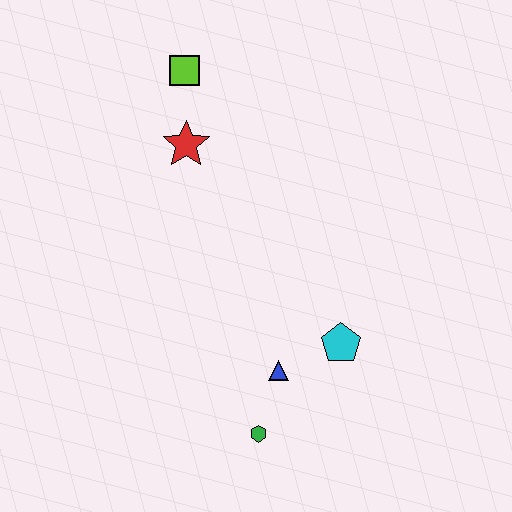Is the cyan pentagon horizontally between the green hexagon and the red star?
No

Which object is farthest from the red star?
The green hexagon is farthest from the red star.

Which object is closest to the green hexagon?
The blue triangle is closest to the green hexagon.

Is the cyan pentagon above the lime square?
No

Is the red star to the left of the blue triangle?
Yes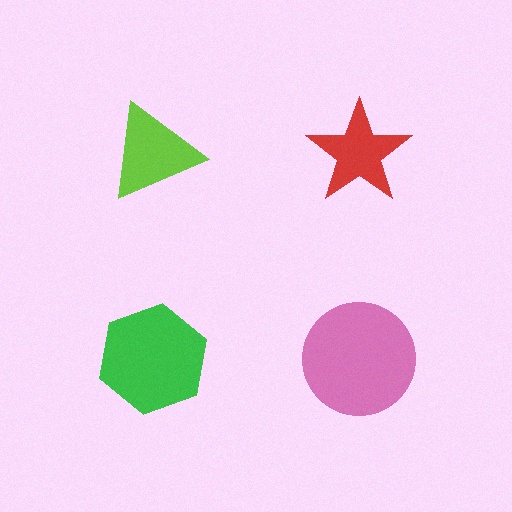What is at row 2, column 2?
A pink circle.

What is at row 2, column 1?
A green hexagon.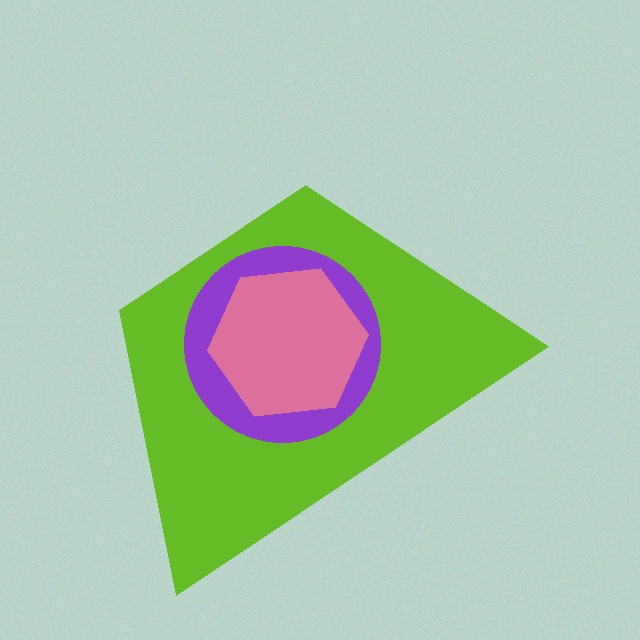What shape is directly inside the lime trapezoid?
The purple circle.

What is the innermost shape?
The pink hexagon.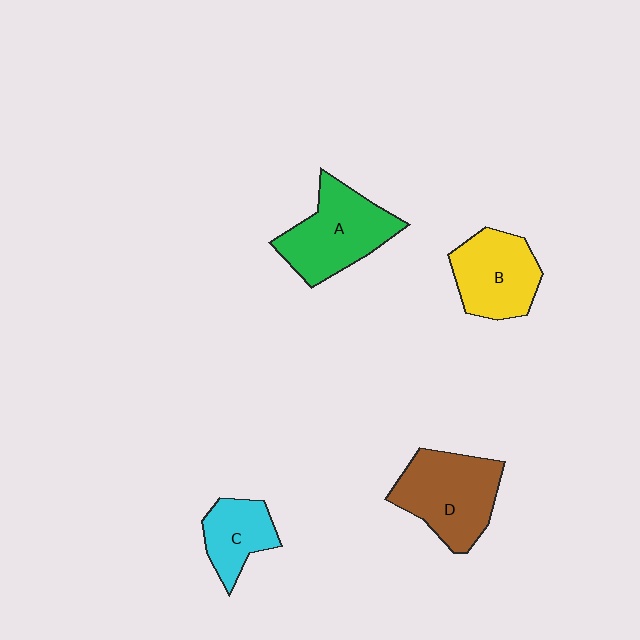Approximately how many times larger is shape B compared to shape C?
Approximately 1.4 times.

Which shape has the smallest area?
Shape C (cyan).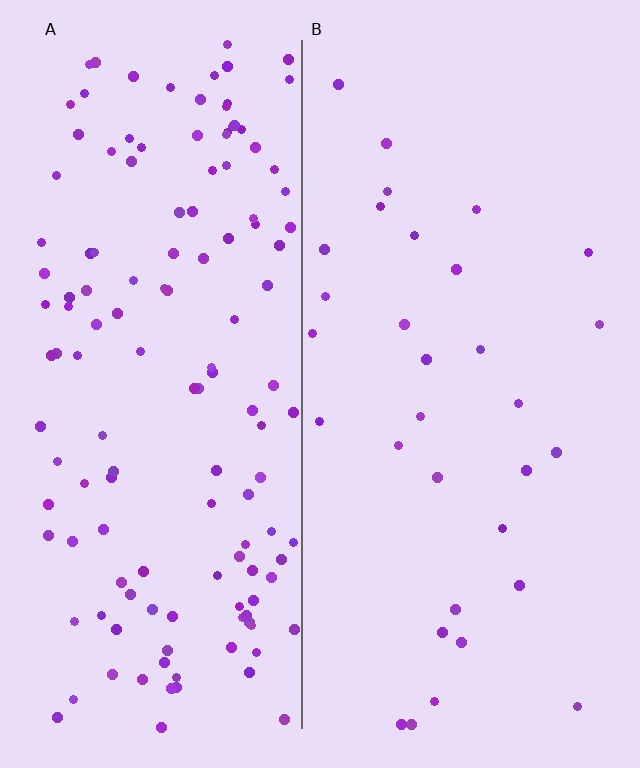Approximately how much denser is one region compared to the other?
Approximately 4.4× — region A over region B.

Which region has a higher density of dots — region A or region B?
A (the left).